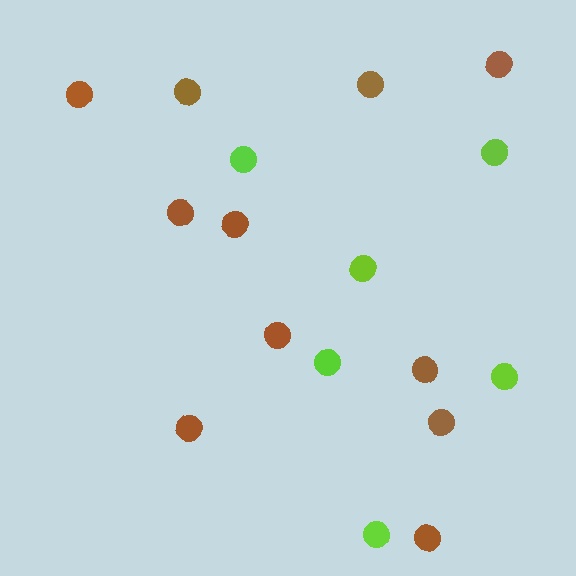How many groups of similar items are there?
There are 2 groups: one group of lime circles (6) and one group of brown circles (11).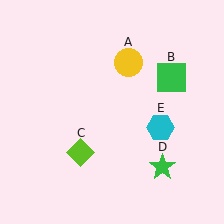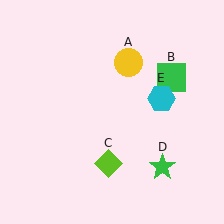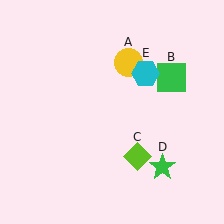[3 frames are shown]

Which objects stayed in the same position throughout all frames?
Yellow circle (object A) and green square (object B) and green star (object D) remained stationary.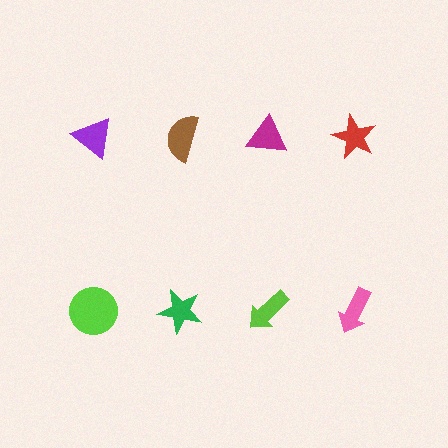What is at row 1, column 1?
A purple triangle.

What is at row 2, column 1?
A lime circle.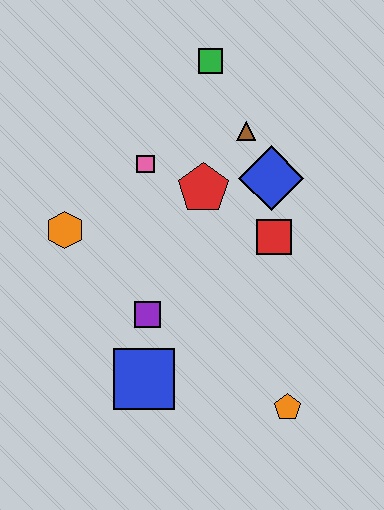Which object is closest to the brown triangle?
The blue diamond is closest to the brown triangle.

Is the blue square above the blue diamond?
No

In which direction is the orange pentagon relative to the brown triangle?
The orange pentagon is below the brown triangle.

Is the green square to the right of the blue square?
Yes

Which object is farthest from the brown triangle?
The orange pentagon is farthest from the brown triangle.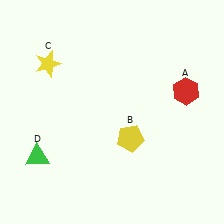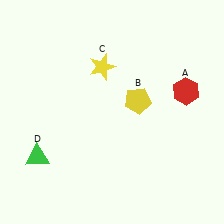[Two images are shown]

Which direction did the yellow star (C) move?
The yellow star (C) moved right.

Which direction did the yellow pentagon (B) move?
The yellow pentagon (B) moved up.